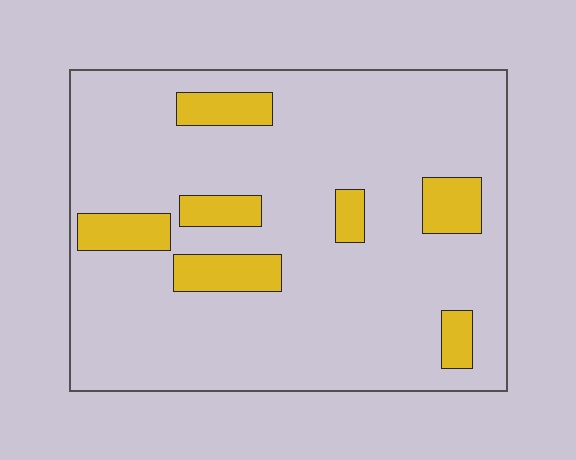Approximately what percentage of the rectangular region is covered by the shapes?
Approximately 15%.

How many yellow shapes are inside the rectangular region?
7.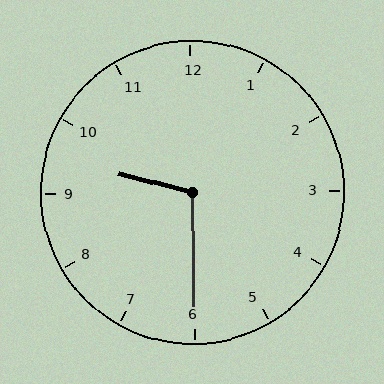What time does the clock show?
9:30.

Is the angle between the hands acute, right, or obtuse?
It is obtuse.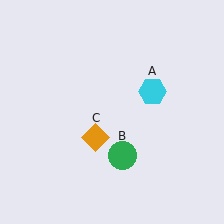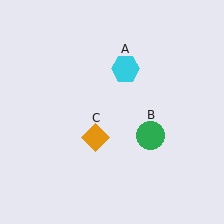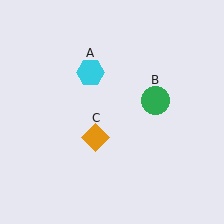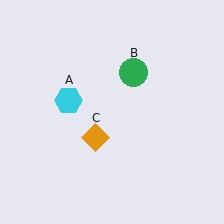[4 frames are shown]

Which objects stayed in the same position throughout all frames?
Orange diamond (object C) remained stationary.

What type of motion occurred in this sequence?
The cyan hexagon (object A), green circle (object B) rotated counterclockwise around the center of the scene.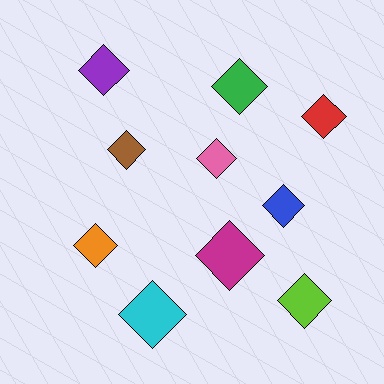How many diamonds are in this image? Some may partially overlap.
There are 10 diamonds.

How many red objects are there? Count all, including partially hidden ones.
There is 1 red object.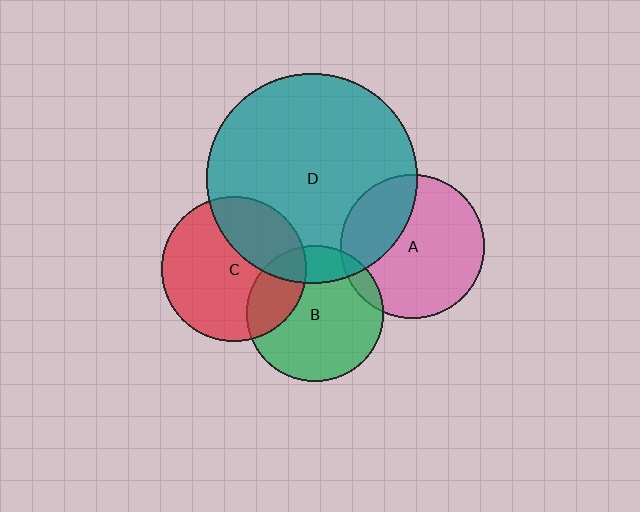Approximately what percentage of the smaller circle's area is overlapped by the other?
Approximately 10%.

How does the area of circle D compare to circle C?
Approximately 2.1 times.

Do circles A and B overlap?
Yes.